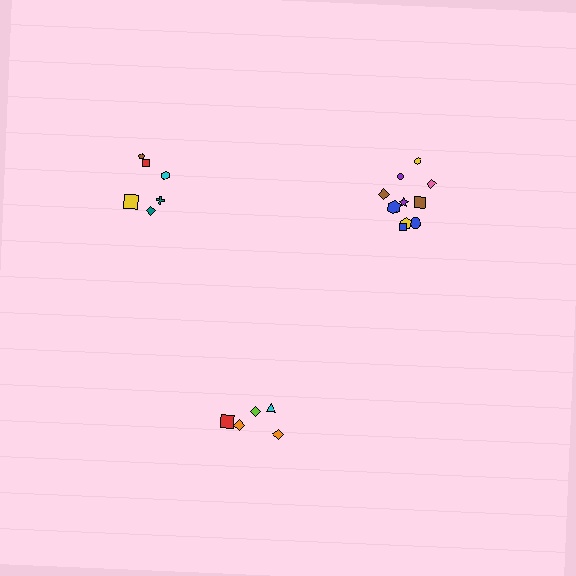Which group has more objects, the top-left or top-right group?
The top-right group.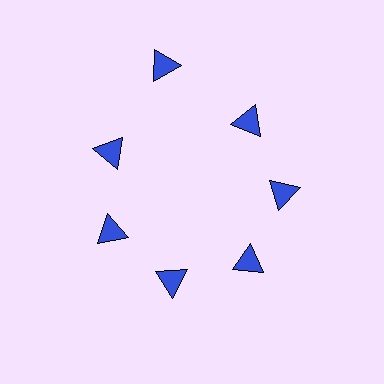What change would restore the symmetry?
The symmetry would be restored by moving it inward, back onto the ring so that all 7 triangles sit at equal angles and equal distance from the center.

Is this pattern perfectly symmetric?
No. The 7 blue triangles are arranged in a ring, but one element near the 12 o'clock position is pushed outward from the center, breaking the 7-fold rotational symmetry.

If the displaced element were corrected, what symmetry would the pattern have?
It would have 7-fold rotational symmetry — the pattern would map onto itself every 51 degrees.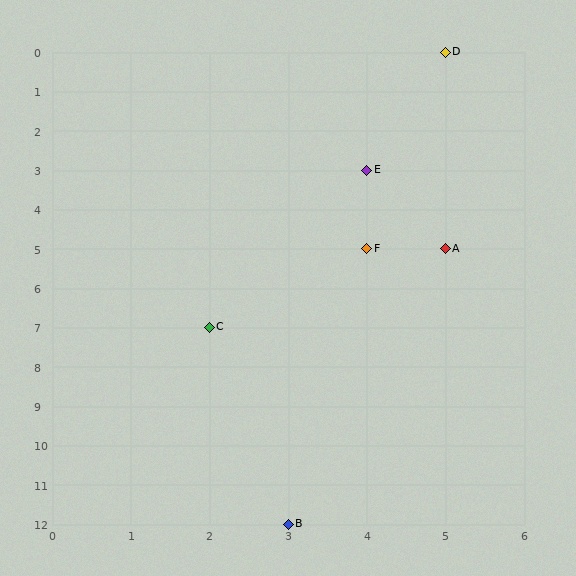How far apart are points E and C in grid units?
Points E and C are 2 columns and 4 rows apart (about 4.5 grid units diagonally).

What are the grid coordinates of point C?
Point C is at grid coordinates (2, 7).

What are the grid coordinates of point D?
Point D is at grid coordinates (5, 0).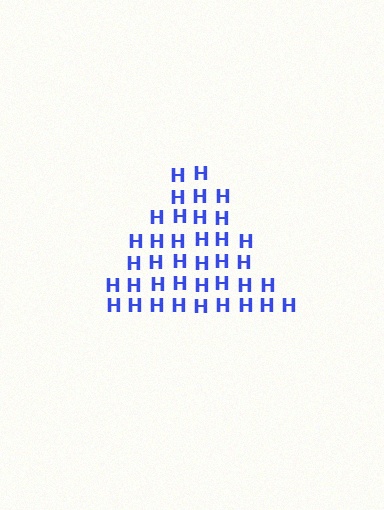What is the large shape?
The large shape is a triangle.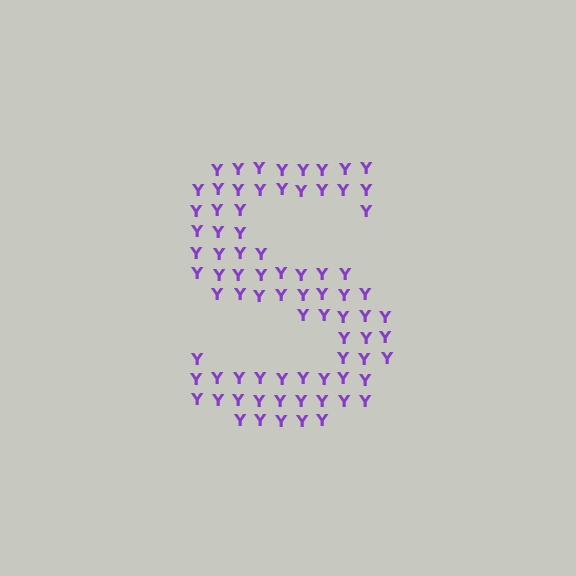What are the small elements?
The small elements are letter Y's.